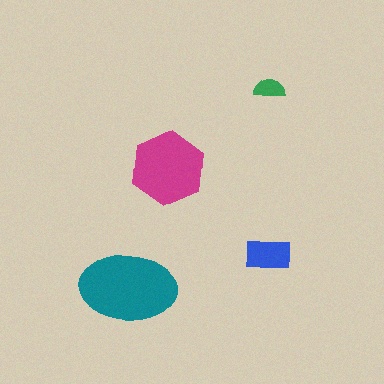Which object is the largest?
The teal ellipse.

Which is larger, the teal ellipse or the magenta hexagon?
The teal ellipse.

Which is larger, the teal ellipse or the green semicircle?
The teal ellipse.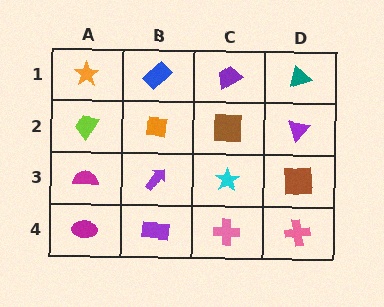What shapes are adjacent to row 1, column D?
A purple triangle (row 2, column D), a purple trapezoid (row 1, column C).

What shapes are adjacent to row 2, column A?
An orange star (row 1, column A), a magenta semicircle (row 3, column A), an orange square (row 2, column B).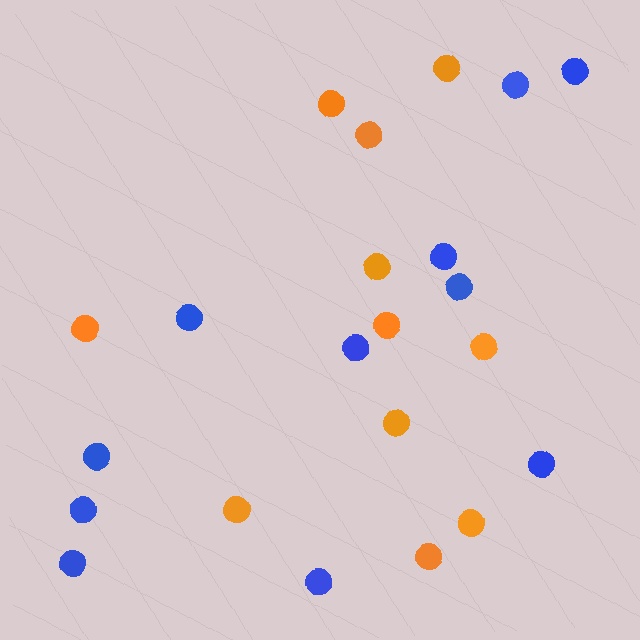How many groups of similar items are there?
There are 2 groups: one group of blue circles (11) and one group of orange circles (11).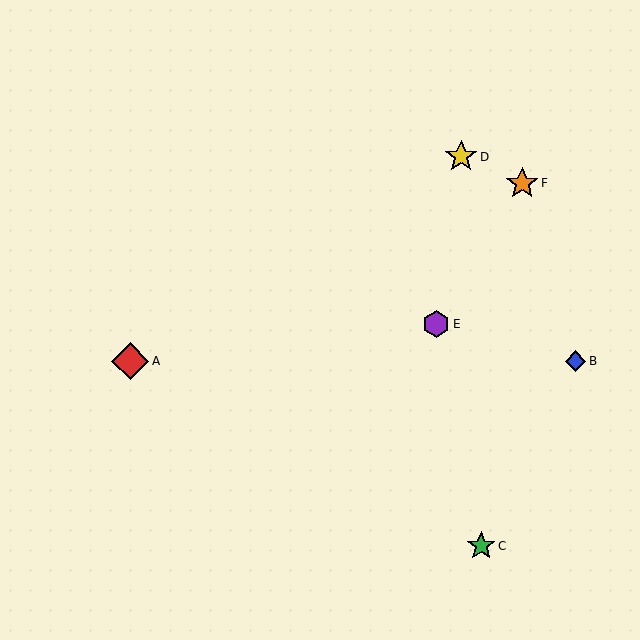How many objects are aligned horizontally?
2 objects (A, B) are aligned horizontally.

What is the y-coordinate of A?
Object A is at y≈361.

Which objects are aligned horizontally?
Objects A, B are aligned horizontally.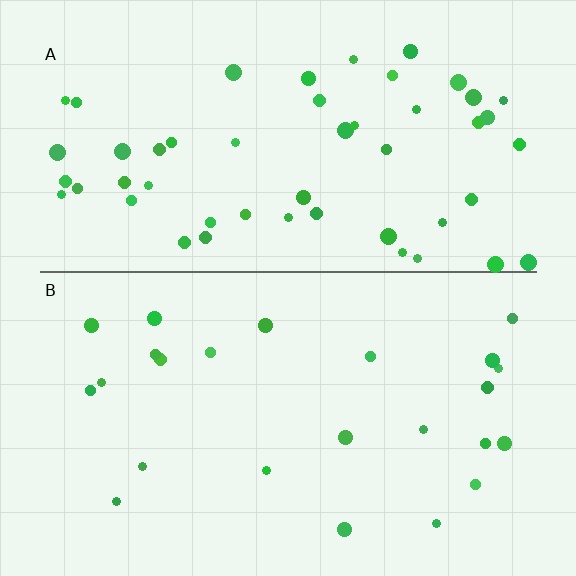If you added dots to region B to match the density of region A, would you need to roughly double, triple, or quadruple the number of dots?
Approximately double.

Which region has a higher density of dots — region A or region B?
A (the top).